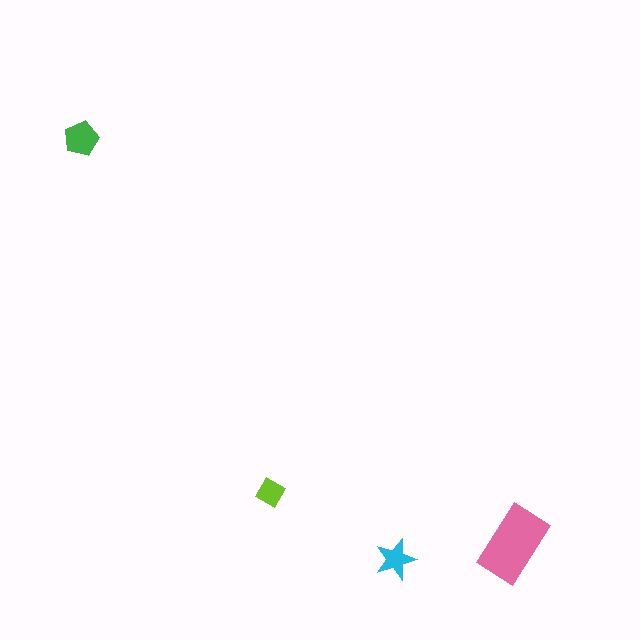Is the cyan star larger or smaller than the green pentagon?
Smaller.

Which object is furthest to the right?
The pink rectangle is rightmost.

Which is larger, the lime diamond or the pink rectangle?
The pink rectangle.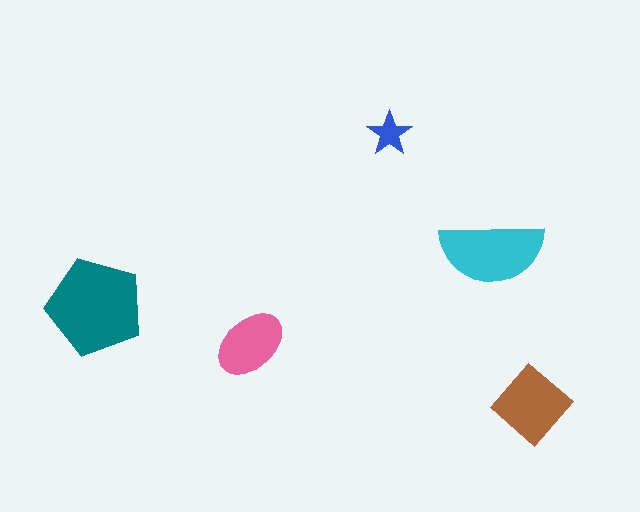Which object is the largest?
The teal pentagon.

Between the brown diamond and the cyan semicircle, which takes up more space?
The cyan semicircle.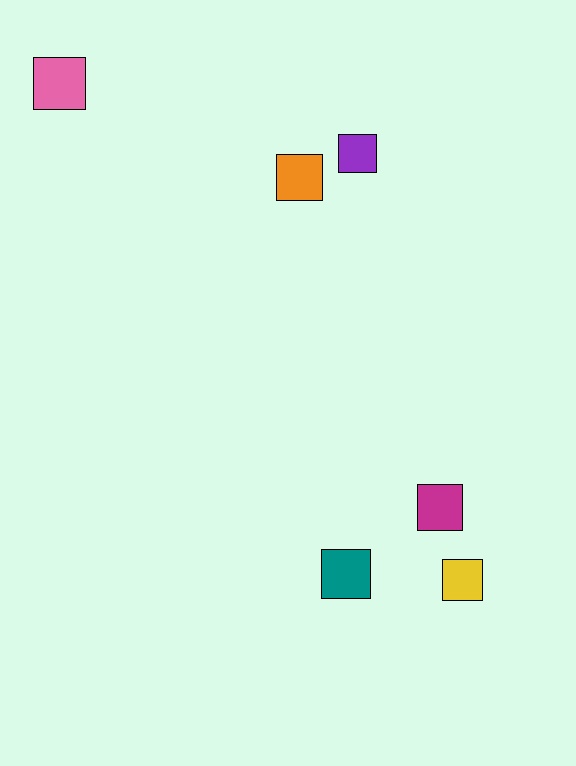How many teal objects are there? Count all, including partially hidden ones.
There is 1 teal object.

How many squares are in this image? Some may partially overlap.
There are 6 squares.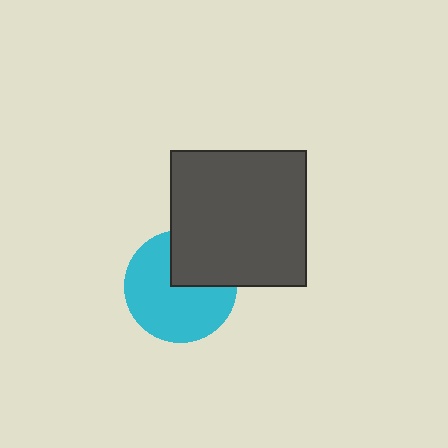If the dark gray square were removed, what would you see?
You would see the complete cyan circle.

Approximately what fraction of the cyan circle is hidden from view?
Roughly 32% of the cyan circle is hidden behind the dark gray square.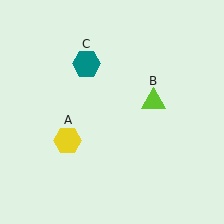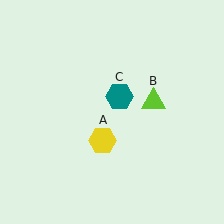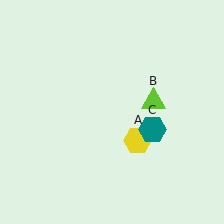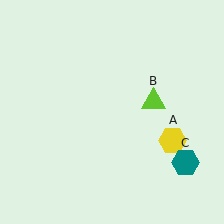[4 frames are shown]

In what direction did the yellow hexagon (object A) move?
The yellow hexagon (object A) moved right.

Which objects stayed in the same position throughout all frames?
Lime triangle (object B) remained stationary.